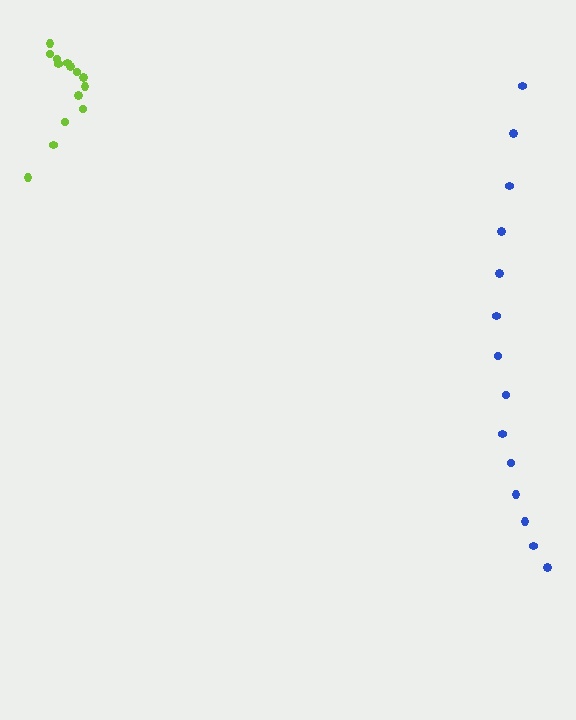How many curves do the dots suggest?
There are 2 distinct paths.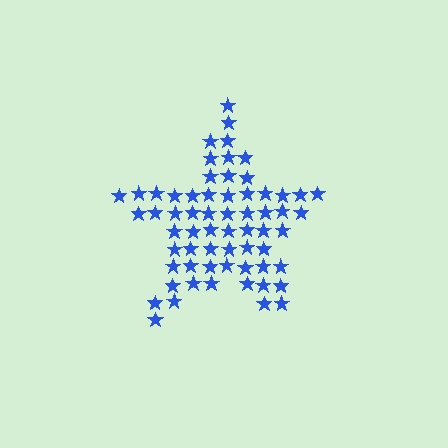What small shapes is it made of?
It is made of small stars.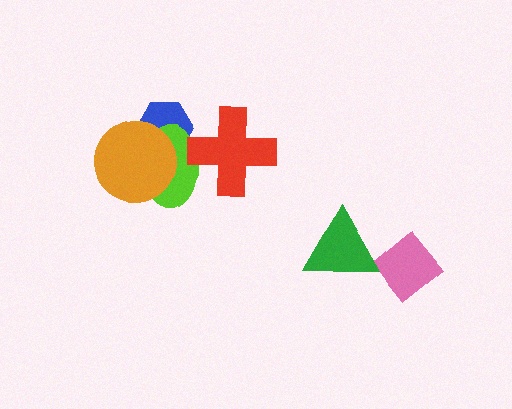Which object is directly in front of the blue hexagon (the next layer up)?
The lime ellipse is directly in front of the blue hexagon.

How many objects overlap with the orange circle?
2 objects overlap with the orange circle.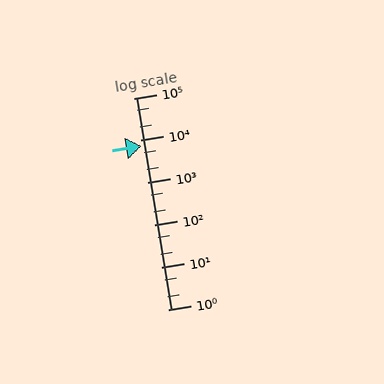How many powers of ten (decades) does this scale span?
The scale spans 5 decades, from 1 to 100000.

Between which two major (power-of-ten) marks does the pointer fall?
The pointer is between 1000 and 10000.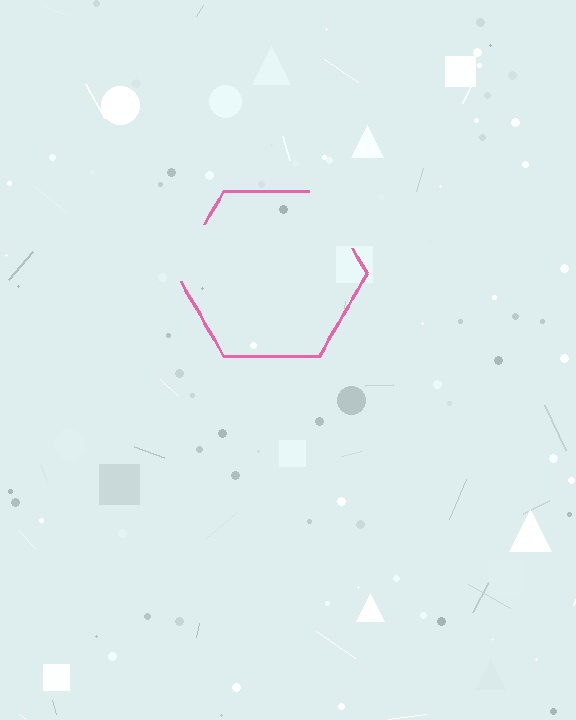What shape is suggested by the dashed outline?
The dashed outline suggests a hexagon.